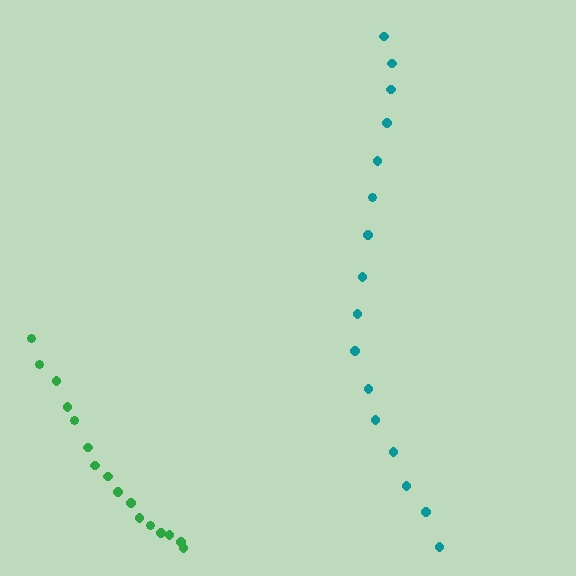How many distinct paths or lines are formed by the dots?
There are 2 distinct paths.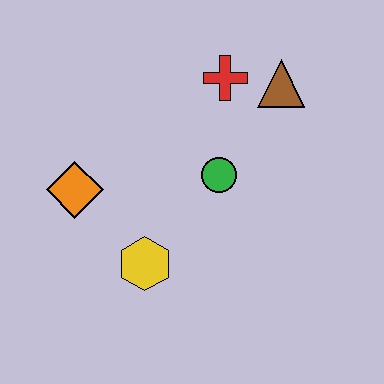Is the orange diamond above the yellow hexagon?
Yes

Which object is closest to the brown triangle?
The red cross is closest to the brown triangle.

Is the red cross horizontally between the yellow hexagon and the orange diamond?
No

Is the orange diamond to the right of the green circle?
No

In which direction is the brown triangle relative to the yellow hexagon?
The brown triangle is above the yellow hexagon.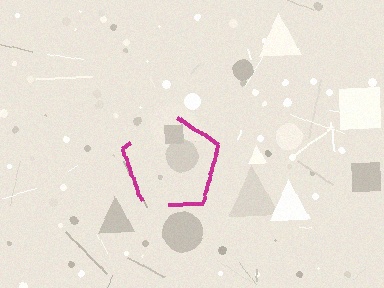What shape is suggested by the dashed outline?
The dashed outline suggests a pentagon.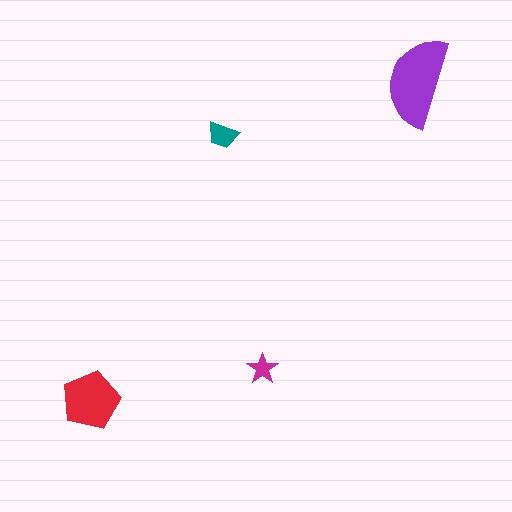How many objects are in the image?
There are 4 objects in the image.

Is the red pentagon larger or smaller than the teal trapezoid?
Larger.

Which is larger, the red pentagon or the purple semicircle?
The purple semicircle.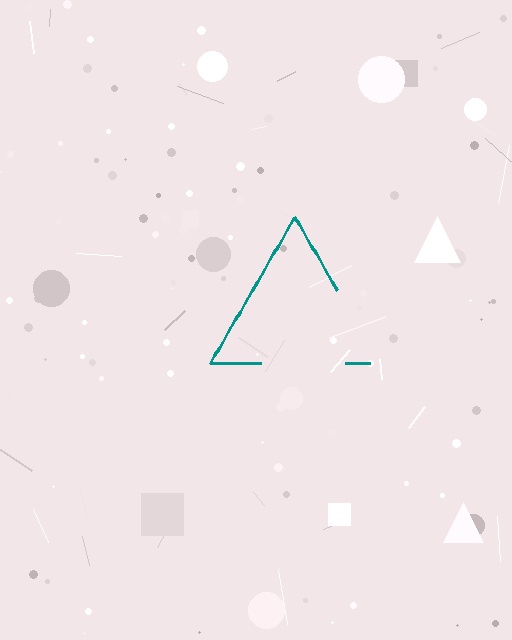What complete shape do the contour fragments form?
The contour fragments form a triangle.